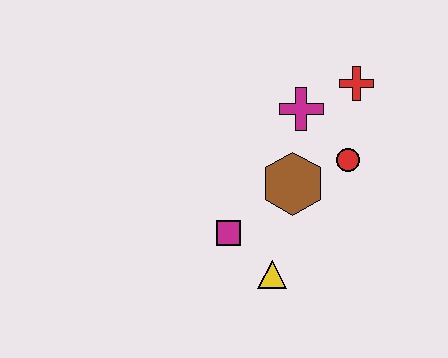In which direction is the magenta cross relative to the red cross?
The magenta cross is to the left of the red cross.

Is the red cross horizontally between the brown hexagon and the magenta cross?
No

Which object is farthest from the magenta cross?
The yellow triangle is farthest from the magenta cross.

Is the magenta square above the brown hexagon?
No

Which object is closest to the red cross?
The magenta cross is closest to the red cross.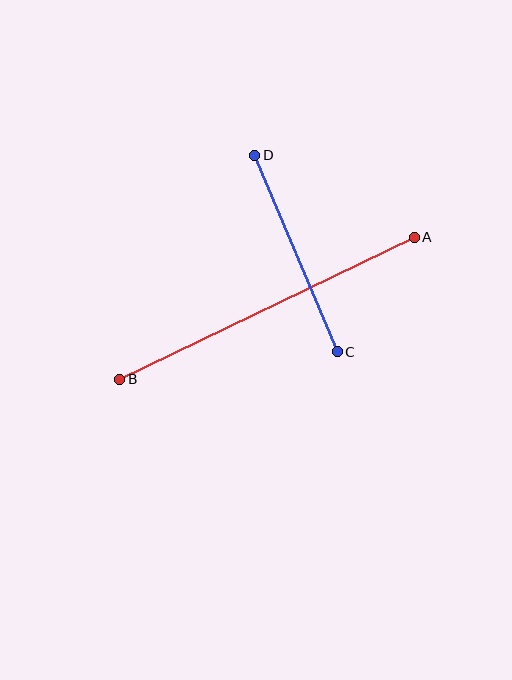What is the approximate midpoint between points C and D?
The midpoint is at approximately (296, 253) pixels.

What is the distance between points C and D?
The distance is approximately 213 pixels.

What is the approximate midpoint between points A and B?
The midpoint is at approximately (267, 308) pixels.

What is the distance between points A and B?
The distance is approximately 327 pixels.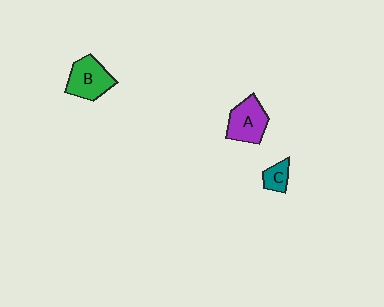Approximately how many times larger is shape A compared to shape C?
Approximately 2.2 times.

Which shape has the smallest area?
Shape C (teal).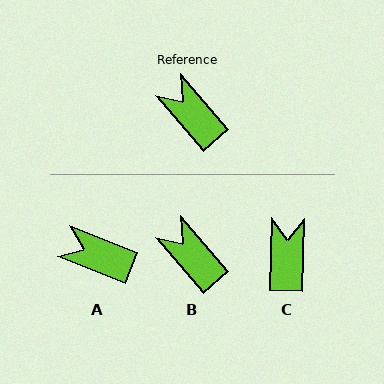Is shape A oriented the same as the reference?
No, it is off by about 28 degrees.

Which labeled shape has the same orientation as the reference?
B.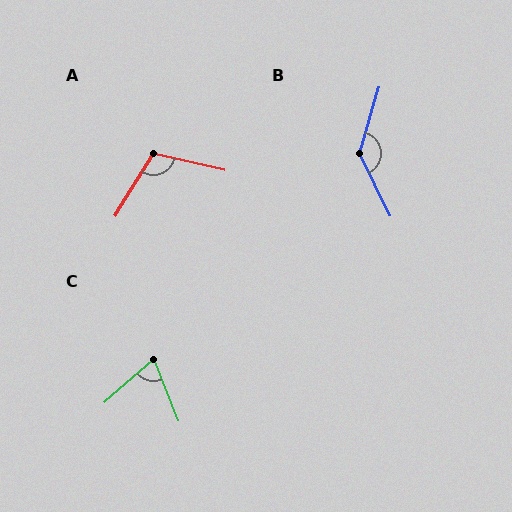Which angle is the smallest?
C, at approximately 70 degrees.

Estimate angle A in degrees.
Approximately 109 degrees.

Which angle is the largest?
B, at approximately 137 degrees.